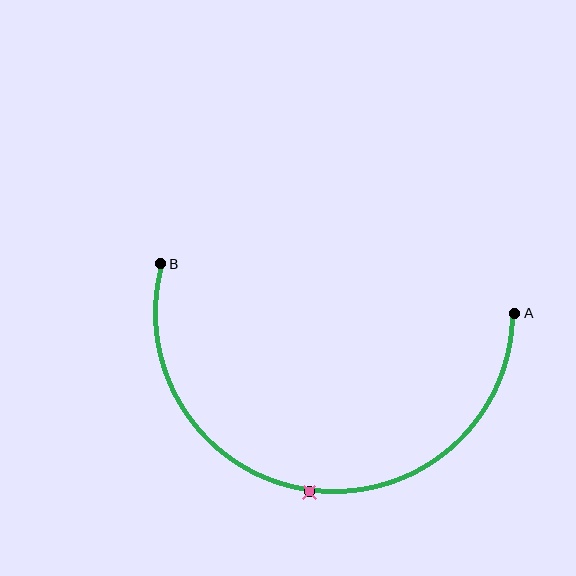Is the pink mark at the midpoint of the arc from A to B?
Yes. The pink mark lies on the arc at equal arc-length from both A and B — it is the arc midpoint.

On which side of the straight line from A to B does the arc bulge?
The arc bulges below the straight line connecting A and B.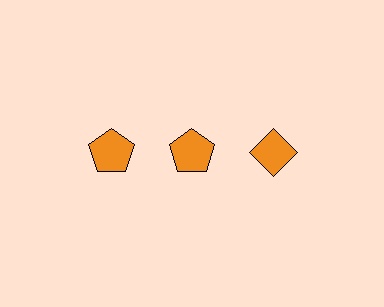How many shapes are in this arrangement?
There are 3 shapes arranged in a grid pattern.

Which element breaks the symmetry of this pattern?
The orange diamond in the top row, center column breaks the symmetry. All other shapes are orange pentagons.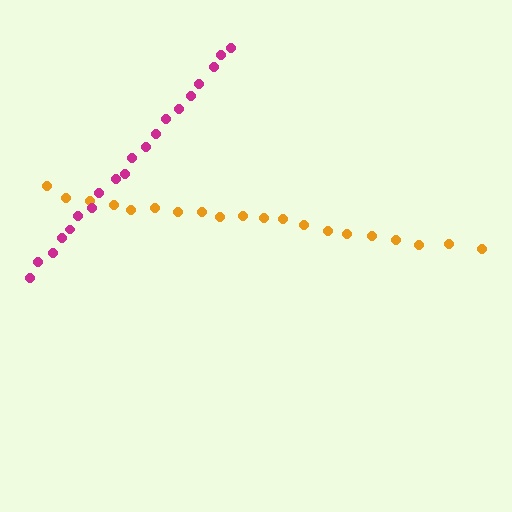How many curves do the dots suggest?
There are 2 distinct paths.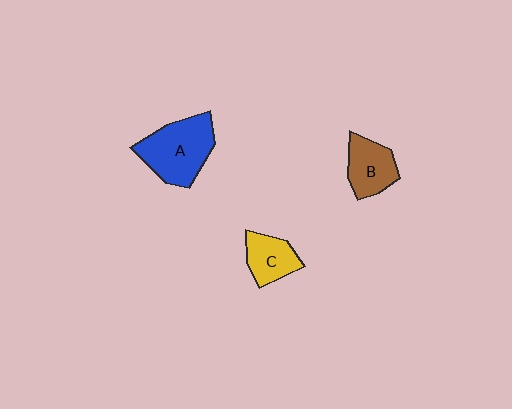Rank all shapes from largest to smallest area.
From largest to smallest: A (blue), B (brown), C (yellow).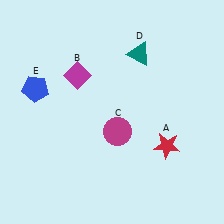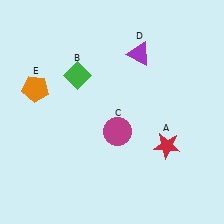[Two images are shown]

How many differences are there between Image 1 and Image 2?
There are 3 differences between the two images.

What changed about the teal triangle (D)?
In Image 1, D is teal. In Image 2, it changed to purple.